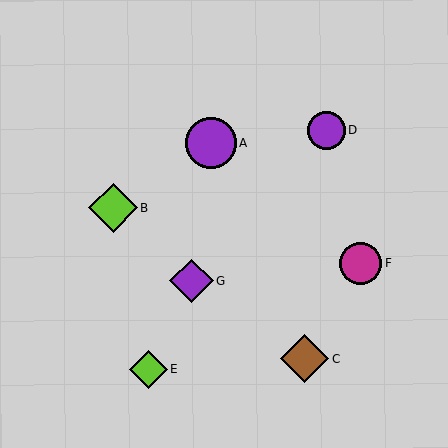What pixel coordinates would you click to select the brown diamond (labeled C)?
Click at (305, 358) to select the brown diamond C.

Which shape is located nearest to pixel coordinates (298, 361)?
The brown diamond (labeled C) at (305, 358) is nearest to that location.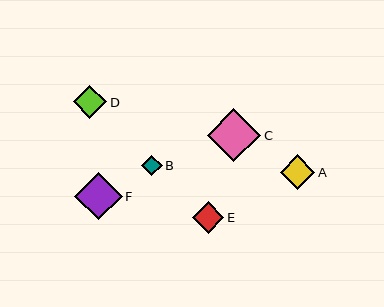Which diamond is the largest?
Diamond C is the largest with a size of approximately 53 pixels.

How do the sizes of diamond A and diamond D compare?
Diamond A and diamond D are approximately the same size.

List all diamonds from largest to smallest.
From largest to smallest: C, F, A, D, E, B.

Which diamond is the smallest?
Diamond B is the smallest with a size of approximately 20 pixels.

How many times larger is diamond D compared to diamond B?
Diamond D is approximately 1.7 times the size of diamond B.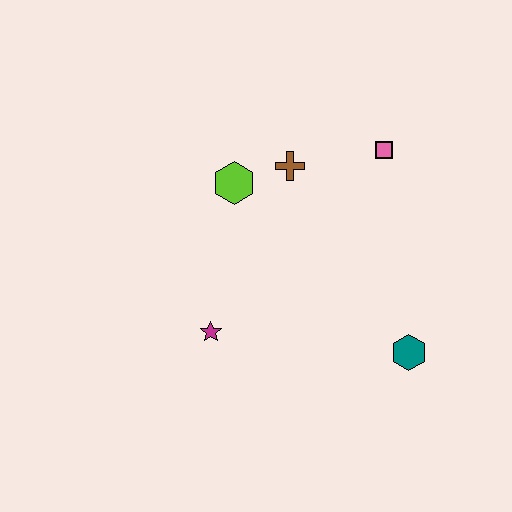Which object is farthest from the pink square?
The magenta star is farthest from the pink square.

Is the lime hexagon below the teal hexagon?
No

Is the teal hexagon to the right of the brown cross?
Yes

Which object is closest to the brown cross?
The lime hexagon is closest to the brown cross.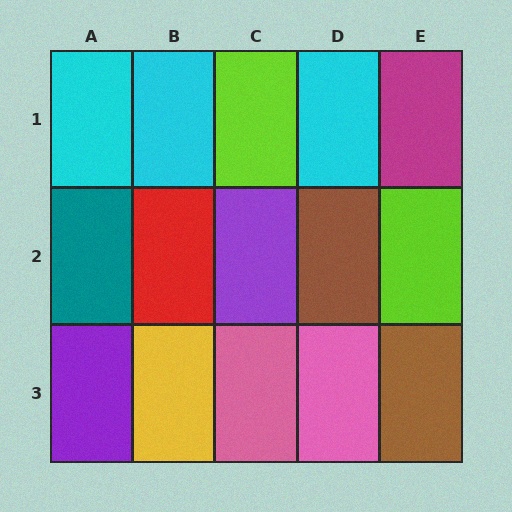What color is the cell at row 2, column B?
Red.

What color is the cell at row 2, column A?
Teal.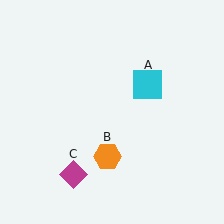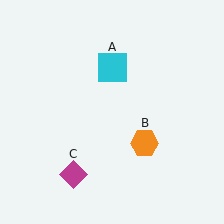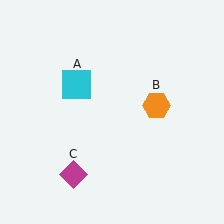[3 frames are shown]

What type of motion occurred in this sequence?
The cyan square (object A), orange hexagon (object B) rotated counterclockwise around the center of the scene.